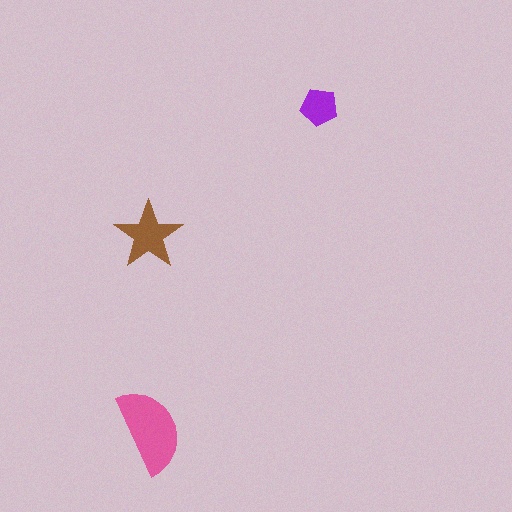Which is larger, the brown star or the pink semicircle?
The pink semicircle.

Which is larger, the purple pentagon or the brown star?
The brown star.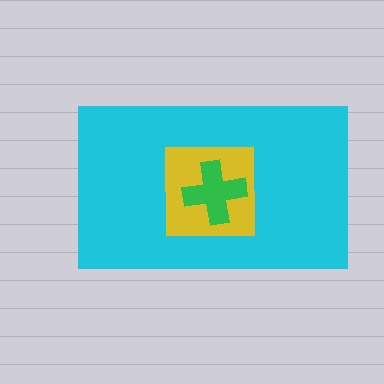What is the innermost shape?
The green cross.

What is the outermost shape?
The cyan rectangle.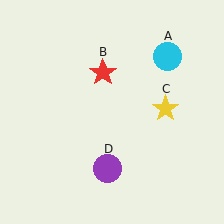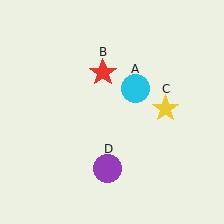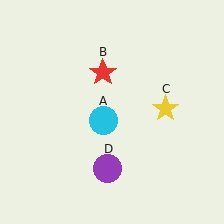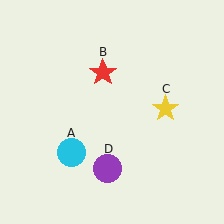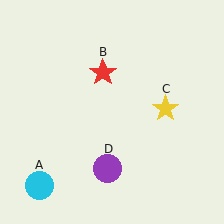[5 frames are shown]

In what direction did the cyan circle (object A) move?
The cyan circle (object A) moved down and to the left.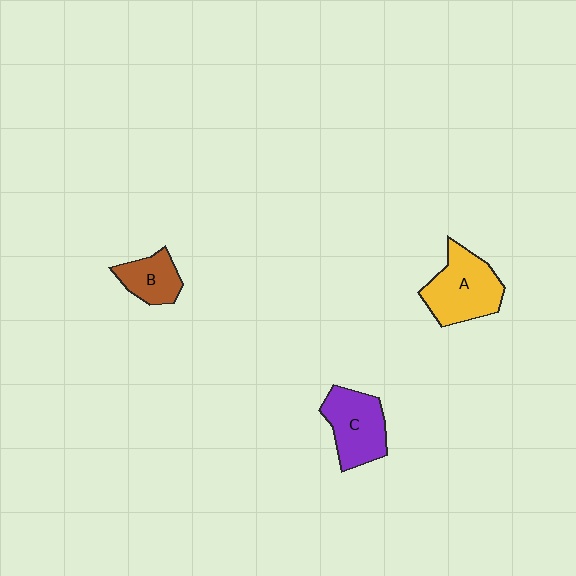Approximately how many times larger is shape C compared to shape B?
Approximately 1.5 times.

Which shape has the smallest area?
Shape B (brown).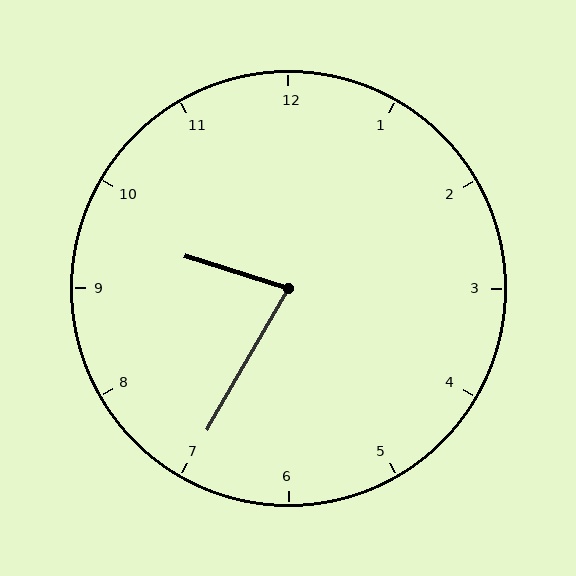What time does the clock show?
9:35.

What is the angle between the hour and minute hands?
Approximately 78 degrees.